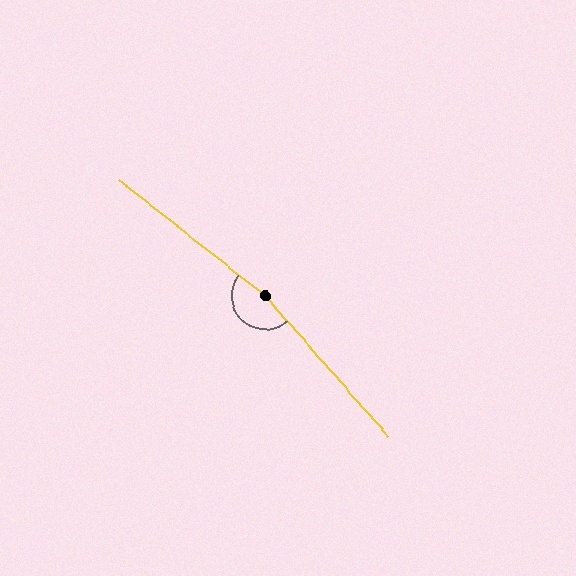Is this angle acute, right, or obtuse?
It is obtuse.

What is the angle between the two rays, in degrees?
Approximately 169 degrees.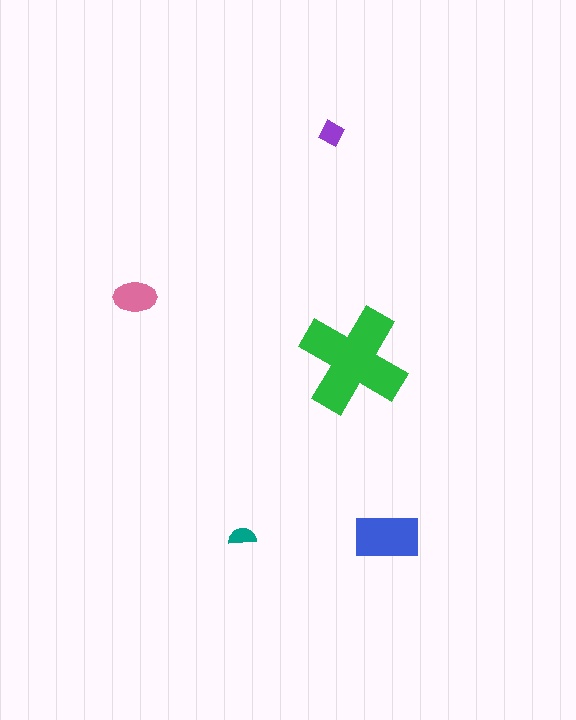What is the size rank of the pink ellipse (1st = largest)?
3rd.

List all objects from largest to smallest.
The green cross, the blue rectangle, the pink ellipse, the purple diamond, the teal semicircle.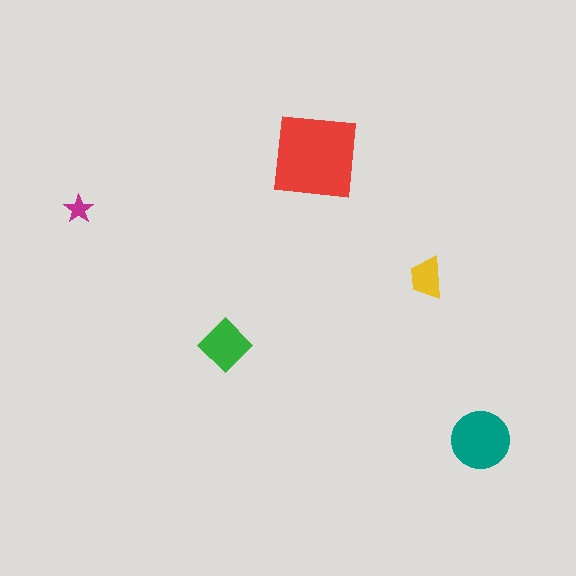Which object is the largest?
The red square.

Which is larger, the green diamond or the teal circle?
The teal circle.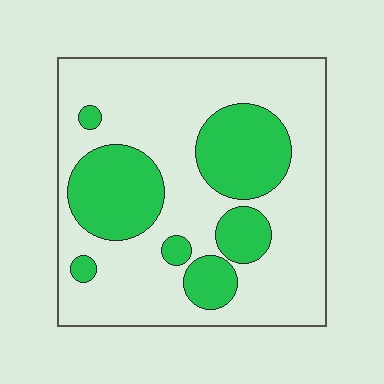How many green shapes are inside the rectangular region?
7.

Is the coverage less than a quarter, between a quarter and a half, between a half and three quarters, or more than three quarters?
Between a quarter and a half.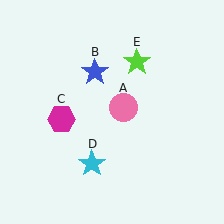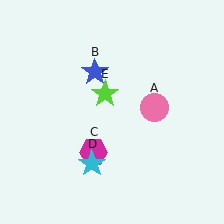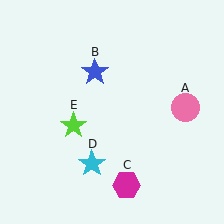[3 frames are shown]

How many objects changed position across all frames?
3 objects changed position: pink circle (object A), magenta hexagon (object C), lime star (object E).